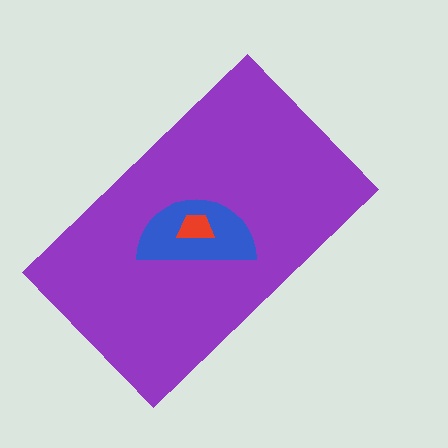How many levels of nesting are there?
3.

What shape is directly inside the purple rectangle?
The blue semicircle.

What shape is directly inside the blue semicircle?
The red trapezoid.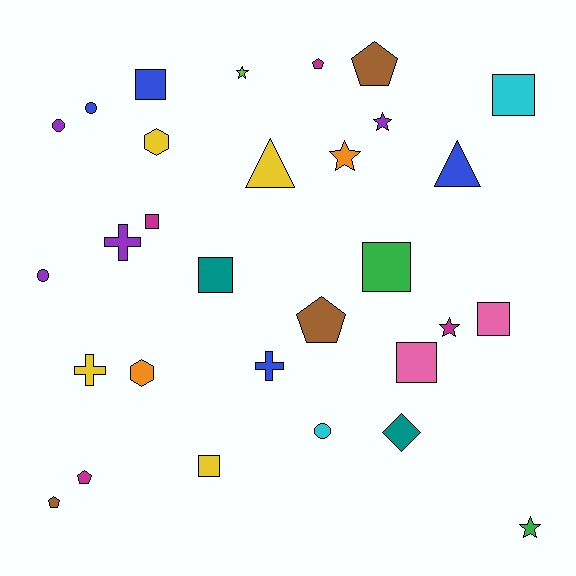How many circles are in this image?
There are 4 circles.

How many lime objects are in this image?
There is 1 lime object.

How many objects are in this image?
There are 30 objects.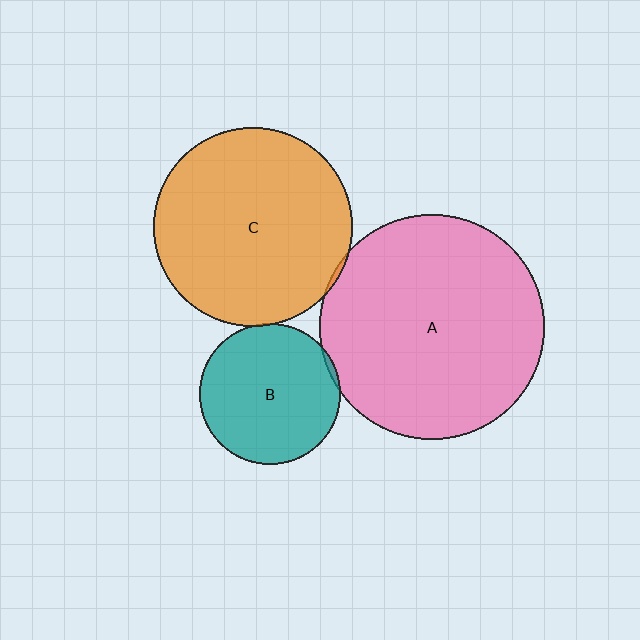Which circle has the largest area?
Circle A (pink).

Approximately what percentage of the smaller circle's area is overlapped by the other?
Approximately 5%.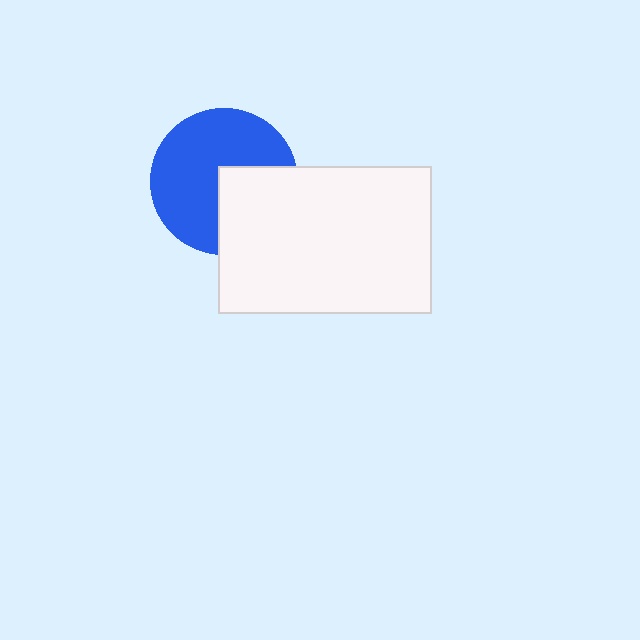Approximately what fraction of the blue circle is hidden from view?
Roughly 35% of the blue circle is hidden behind the white rectangle.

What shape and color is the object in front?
The object in front is a white rectangle.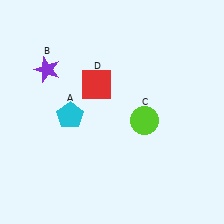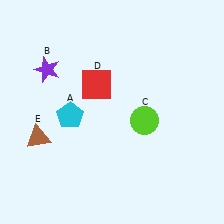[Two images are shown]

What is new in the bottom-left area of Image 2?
A brown triangle (E) was added in the bottom-left area of Image 2.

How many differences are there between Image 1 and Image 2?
There is 1 difference between the two images.